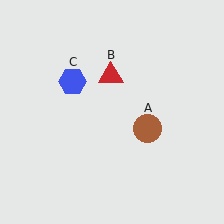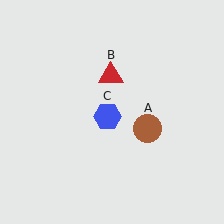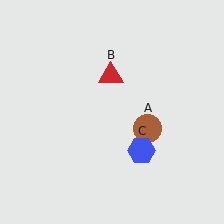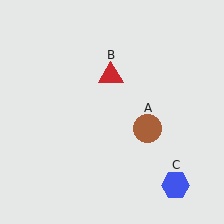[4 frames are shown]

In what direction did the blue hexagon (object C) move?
The blue hexagon (object C) moved down and to the right.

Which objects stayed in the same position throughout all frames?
Brown circle (object A) and red triangle (object B) remained stationary.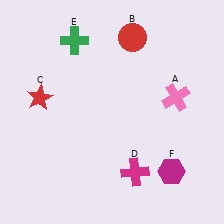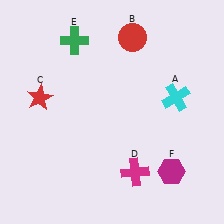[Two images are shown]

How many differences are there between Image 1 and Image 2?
There is 1 difference between the two images.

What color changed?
The cross (A) changed from pink in Image 1 to cyan in Image 2.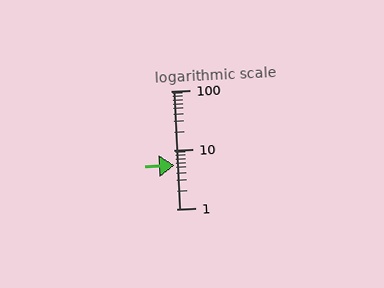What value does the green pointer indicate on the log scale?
The pointer indicates approximately 5.5.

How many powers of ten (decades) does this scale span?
The scale spans 2 decades, from 1 to 100.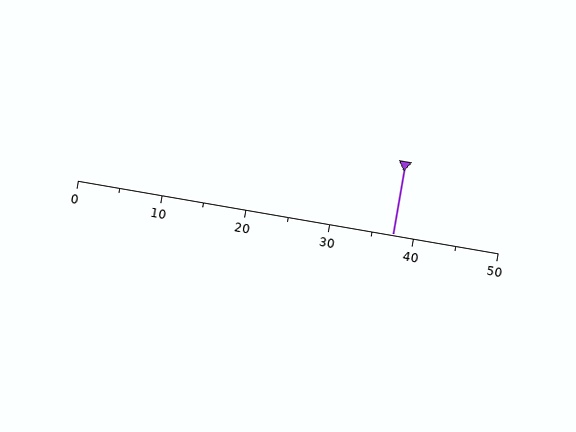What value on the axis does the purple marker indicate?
The marker indicates approximately 37.5.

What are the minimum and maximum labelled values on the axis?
The axis runs from 0 to 50.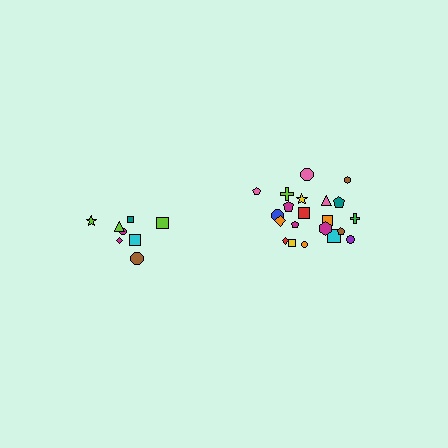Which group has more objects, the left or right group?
The right group.